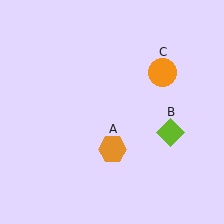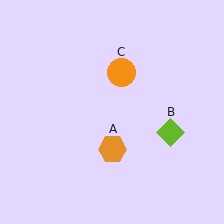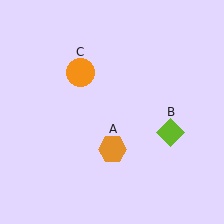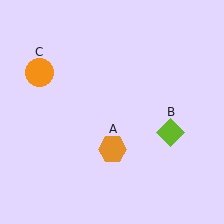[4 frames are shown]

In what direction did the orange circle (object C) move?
The orange circle (object C) moved left.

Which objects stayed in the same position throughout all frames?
Orange hexagon (object A) and lime diamond (object B) remained stationary.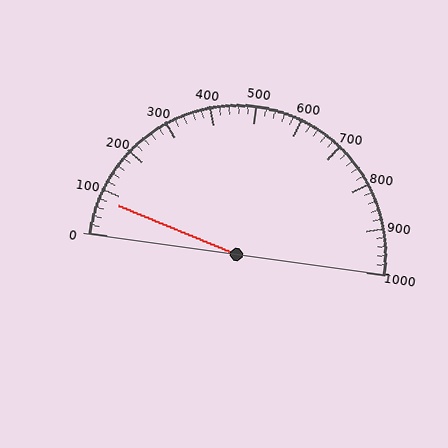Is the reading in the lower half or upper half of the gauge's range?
The reading is in the lower half of the range (0 to 1000).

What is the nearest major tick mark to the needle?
The nearest major tick mark is 100.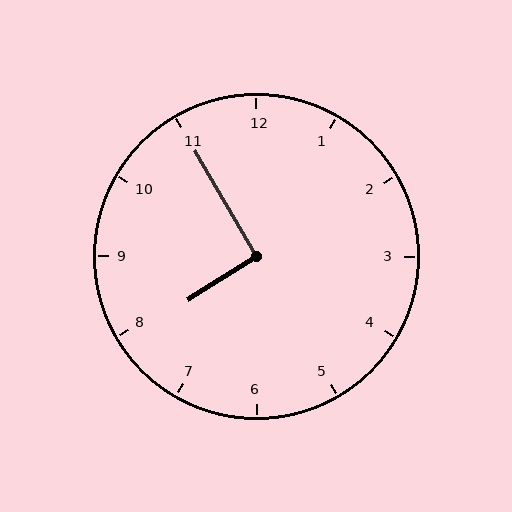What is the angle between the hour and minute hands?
Approximately 92 degrees.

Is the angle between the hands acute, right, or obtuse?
It is right.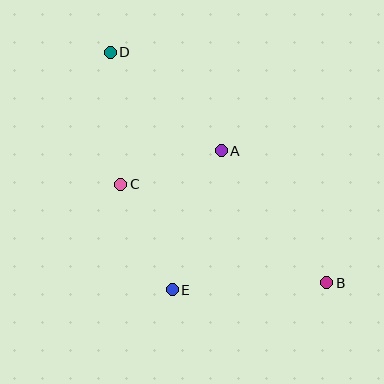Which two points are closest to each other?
Points A and C are closest to each other.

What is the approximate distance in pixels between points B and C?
The distance between B and C is approximately 228 pixels.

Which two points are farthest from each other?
Points B and D are farthest from each other.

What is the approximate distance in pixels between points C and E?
The distance between C and E is approximately 117 pixels.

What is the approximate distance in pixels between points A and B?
The distance between A and B is approximately 169 pixels.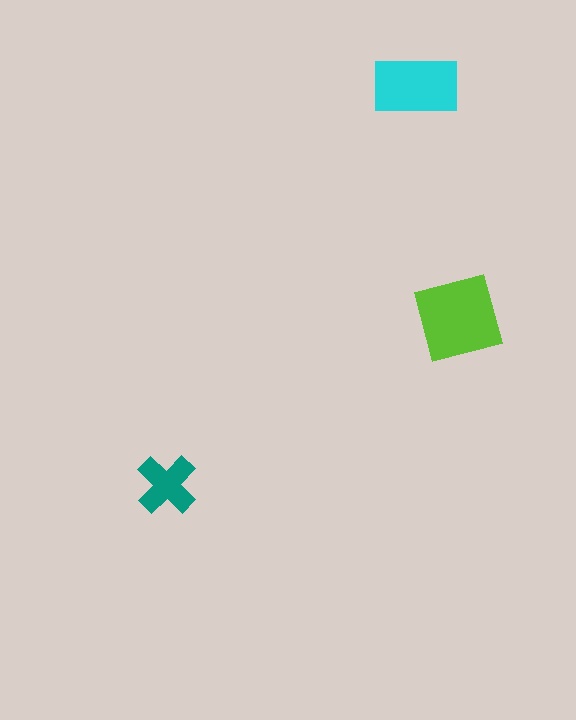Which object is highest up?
The cyan rectangle is topmost.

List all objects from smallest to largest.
The teal cross, the cyan rectangle, the lime square.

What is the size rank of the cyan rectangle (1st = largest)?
2nd.